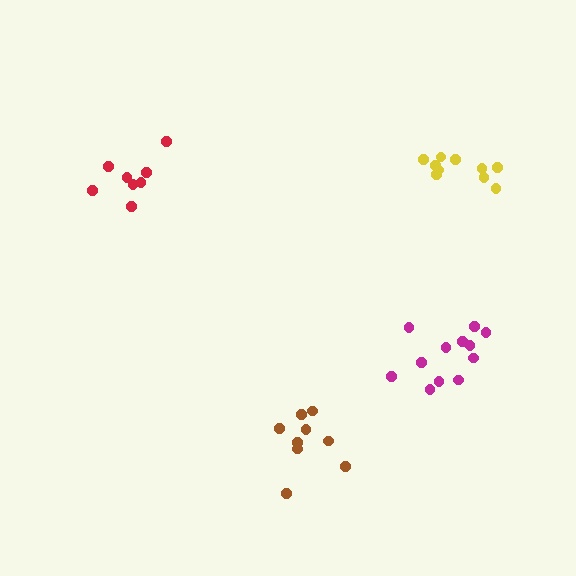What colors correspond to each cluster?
The clusters are colored: yellow, magenta, red, brown.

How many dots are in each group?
Group 1: 10 dots, Group 2: 12 dots, Group 3: 8 dots, Group 4: 10 dots (40 total).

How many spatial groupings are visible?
There are 4 spatial groupings.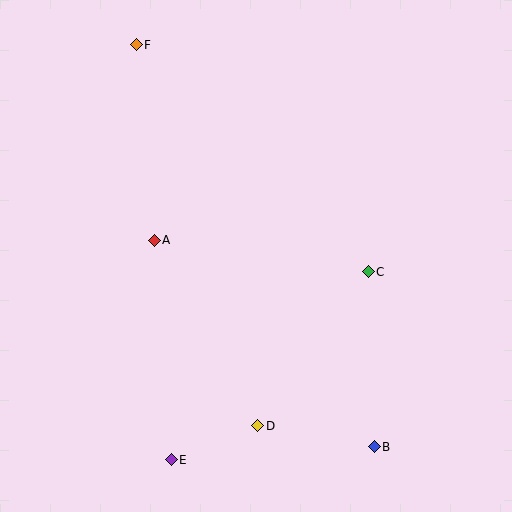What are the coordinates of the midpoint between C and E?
The midpoint between C and E is at (270, 366).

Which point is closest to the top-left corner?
Point F is closest to the top-left corner.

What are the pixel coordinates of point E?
Point E is at (171, 460).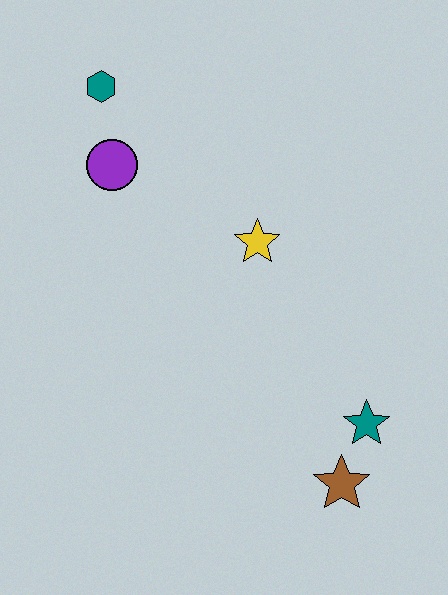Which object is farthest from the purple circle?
The brown star is farthest from the purple circle.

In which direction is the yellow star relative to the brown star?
The yellow star is above the brown star.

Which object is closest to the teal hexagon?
The purple circle is closest to the teal hexagon.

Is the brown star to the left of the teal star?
Yes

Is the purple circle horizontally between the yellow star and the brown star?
No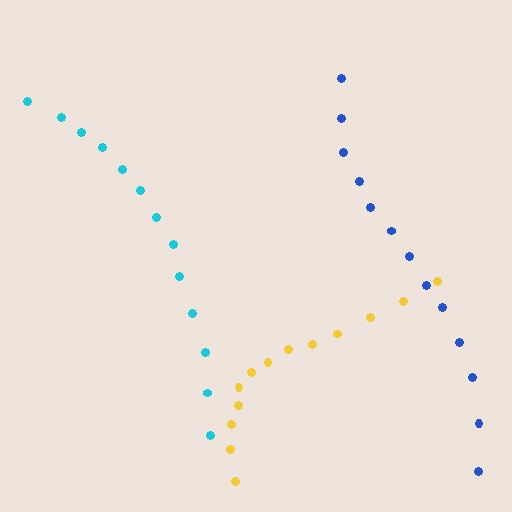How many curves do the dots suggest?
There are 3 distinct paths.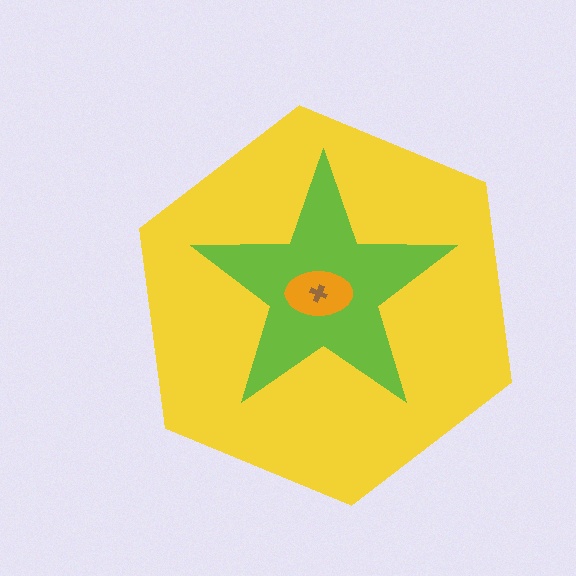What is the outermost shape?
The yellow hexagon.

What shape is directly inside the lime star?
The orange ellipse.